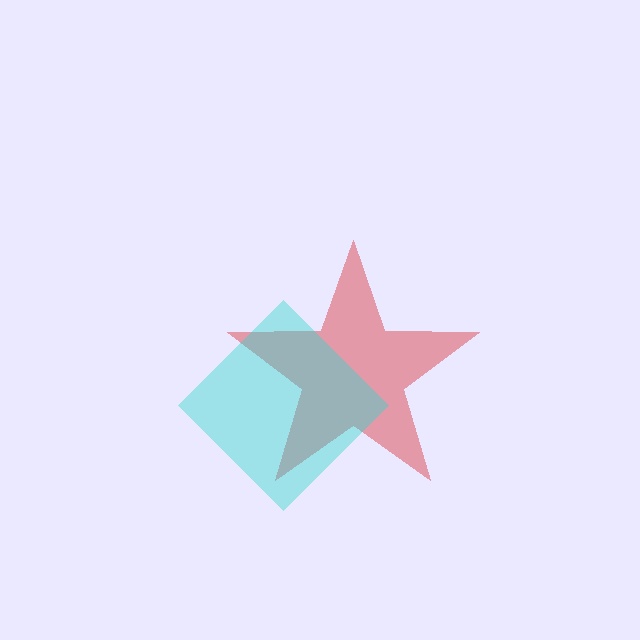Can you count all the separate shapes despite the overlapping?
Yes, there are 2 separate shapes.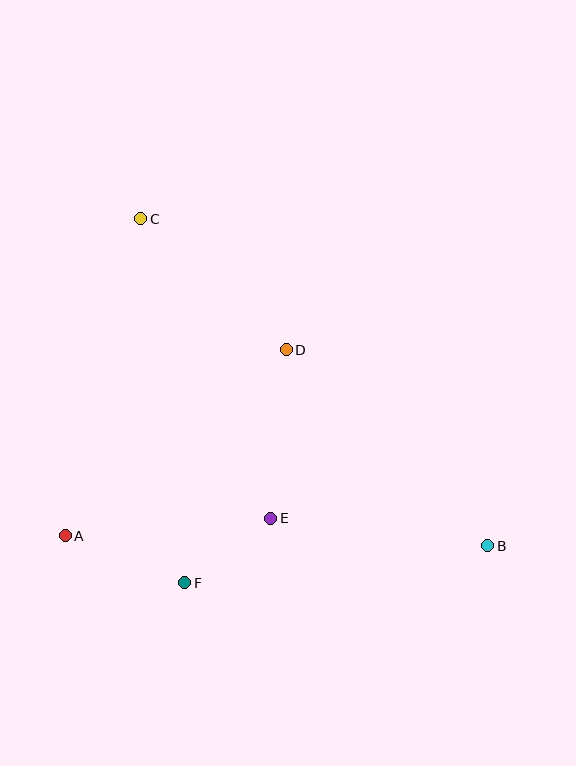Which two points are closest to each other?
Points E and F are closest to each other.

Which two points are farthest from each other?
Points B and C are farthest from each other.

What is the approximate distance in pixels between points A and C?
The distance between A and C is approximately 326 pixels.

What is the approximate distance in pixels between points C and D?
The distance between C and D is approximately 196 pixels.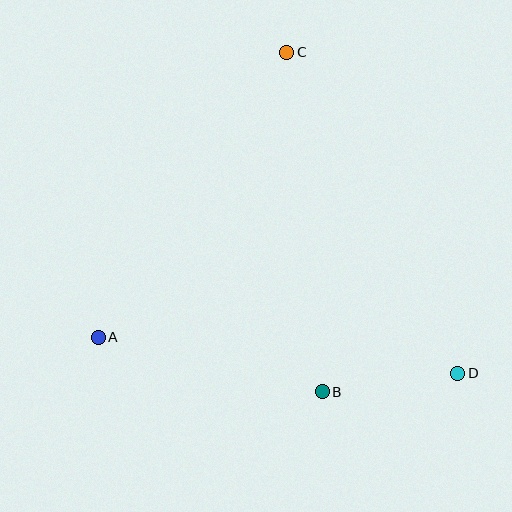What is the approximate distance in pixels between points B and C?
The distance between B and C is approximately 341 pixels.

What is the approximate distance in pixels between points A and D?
The distance between A and D is approximately 361 pixels.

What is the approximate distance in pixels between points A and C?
The distance between A and C is approximately 342 pixels.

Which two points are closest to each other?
Points B and D are closest to each other.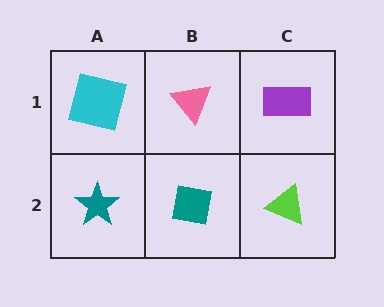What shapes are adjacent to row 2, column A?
A cyan square (row 1, column A), a teal square (row 2, column B).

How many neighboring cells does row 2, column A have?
2.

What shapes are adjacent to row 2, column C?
A purple rectangle (row 1, column C), a teal square (row 2, column B).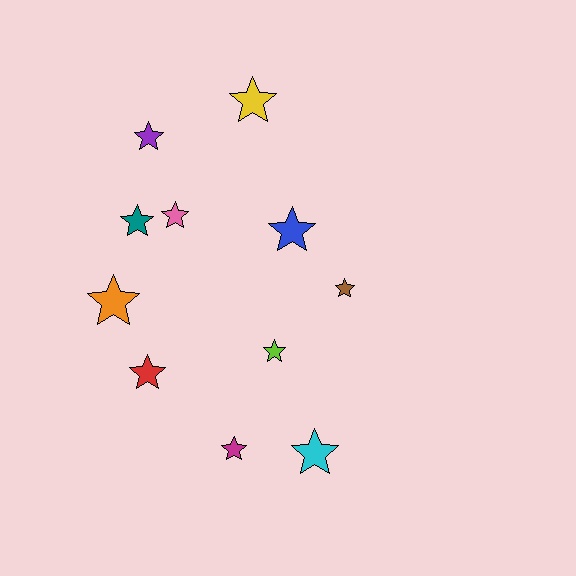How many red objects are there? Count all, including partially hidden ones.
There is 1 red object.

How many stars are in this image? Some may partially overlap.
There are 11 stars.